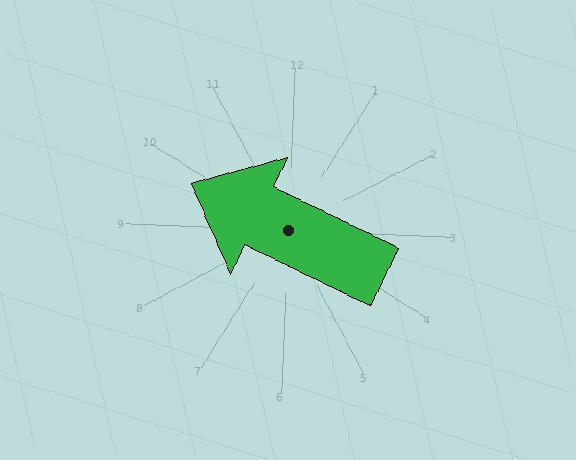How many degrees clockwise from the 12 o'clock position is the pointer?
Approximately 294 degrees.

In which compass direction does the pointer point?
Northwest.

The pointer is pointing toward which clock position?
Roughly 10 o'clock.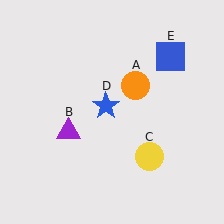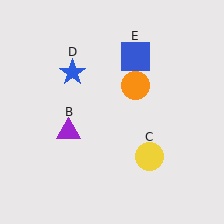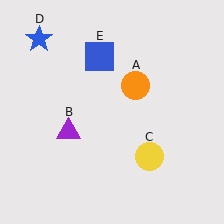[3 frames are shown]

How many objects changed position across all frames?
2 objects changed position: blue star (object D), blue square (object E).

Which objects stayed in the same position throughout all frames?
Orange circle (object A) and purple triangle (object B) and yellow circle (object C) remained stationary.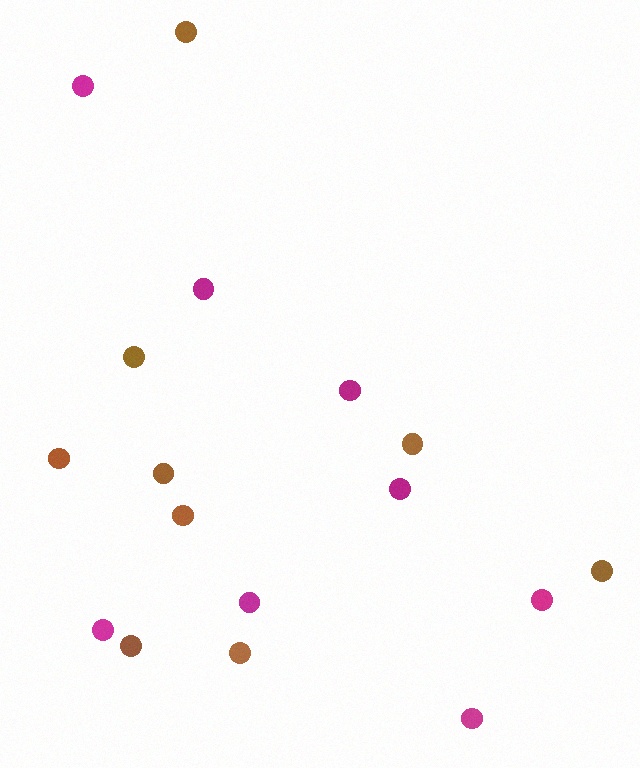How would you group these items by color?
There are 2 groups: one group of brown circles (9) and one group of magenta circles (8).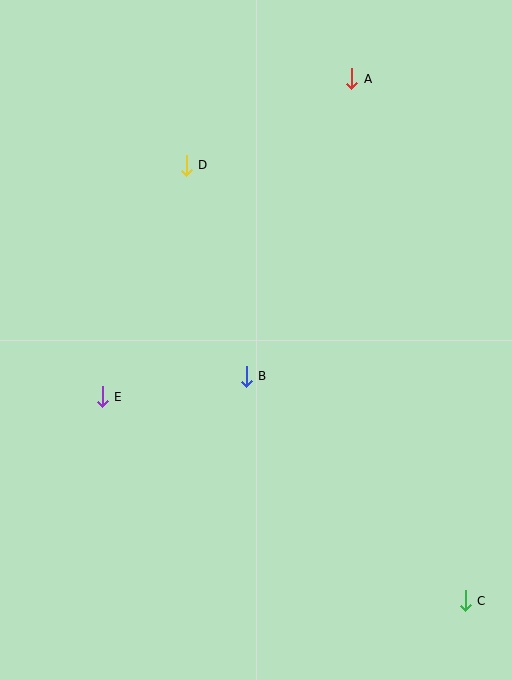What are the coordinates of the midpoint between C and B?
The midpoint between C and B is at (356, 489).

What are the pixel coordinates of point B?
Point B is at (246, 376).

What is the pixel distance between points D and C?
The distance between D and C is 517 pixels.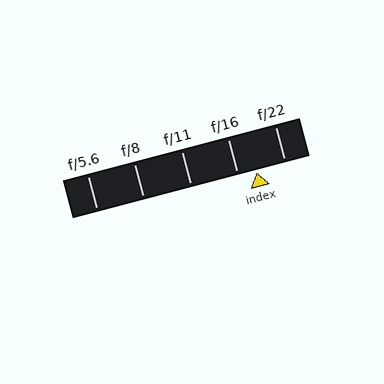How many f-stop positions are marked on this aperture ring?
There are 5 f-stop positions marked.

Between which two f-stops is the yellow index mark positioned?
The index mark is between f/16 and f/22.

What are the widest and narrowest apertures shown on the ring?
The widest aperture shown is f/5.6 and the narrowest is f/22.